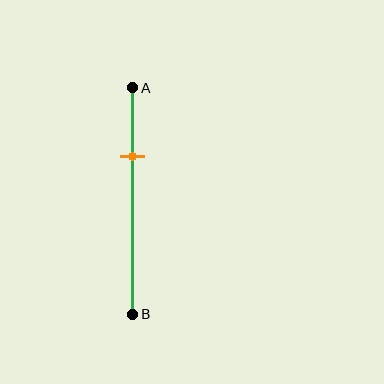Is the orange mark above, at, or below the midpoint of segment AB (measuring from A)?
The orange mark is above the midpoint of segment AB.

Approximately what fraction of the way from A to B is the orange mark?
The orange mark is approximately 30% of the way from A to B.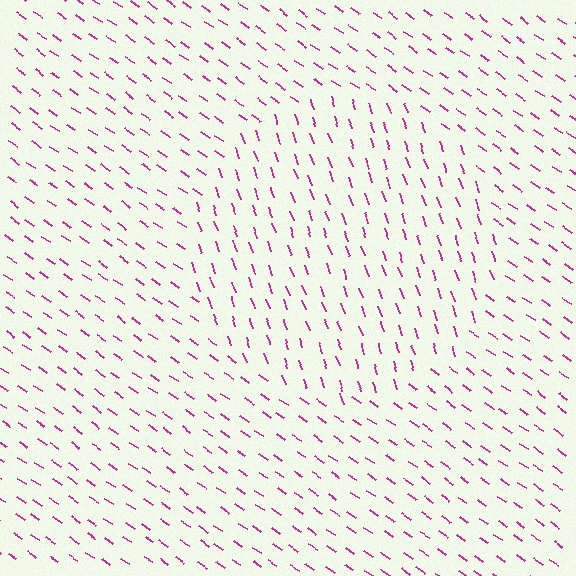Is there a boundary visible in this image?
Yes, there is a texture boundary formed by a change in line orientation.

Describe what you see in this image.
The image is filled with small magenta line segments. A circle region in the image has lines oriented differently from the surrounding lines, creating a visible texture boundary.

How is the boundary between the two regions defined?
The boundary is defined purely by a change in line orientation (approximately 37 degrees difference). All lines are the same color and thickness.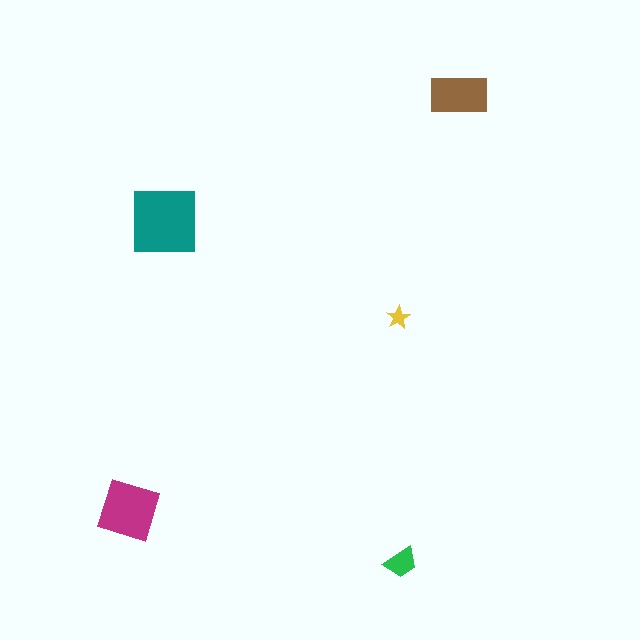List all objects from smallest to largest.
The yellow star, the green trapezoid, the brown rectangle, the magenta diamond, the teal square.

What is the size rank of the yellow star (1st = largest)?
5th.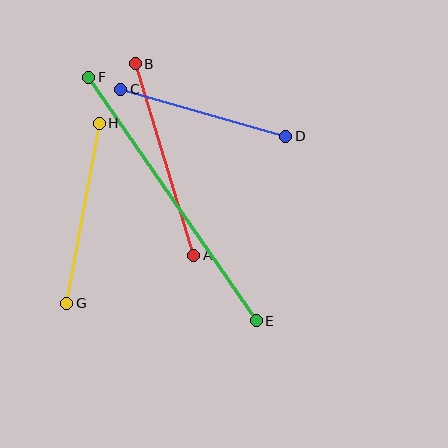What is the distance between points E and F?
The distance is approximately 296 pixels.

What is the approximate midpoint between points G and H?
The midpoint is at approximately (83, 213) pixels.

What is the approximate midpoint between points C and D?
The midpoint is at approximately (203, 113) pixels.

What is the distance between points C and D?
The distance is approximately 171 pixels.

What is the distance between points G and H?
The distance is approximately 183 pixels.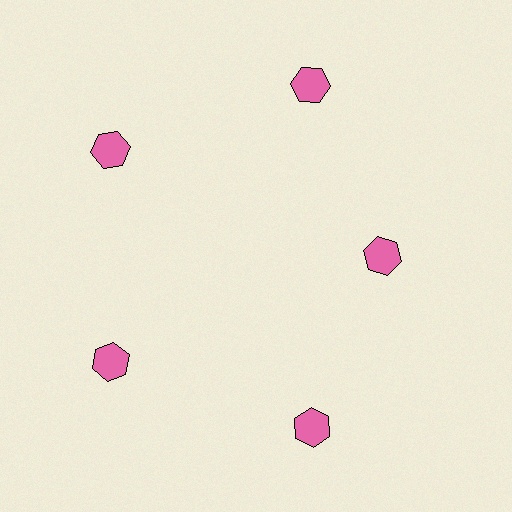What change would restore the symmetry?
The symmetry would be restored by moving it outward, back onto the ring so that all 5 hexagons sit at equal angles and equal distance from the center.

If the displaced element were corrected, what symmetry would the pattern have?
It would have 5-fold rotational symmetry — the pattern would map onto itself every 72 degrees.